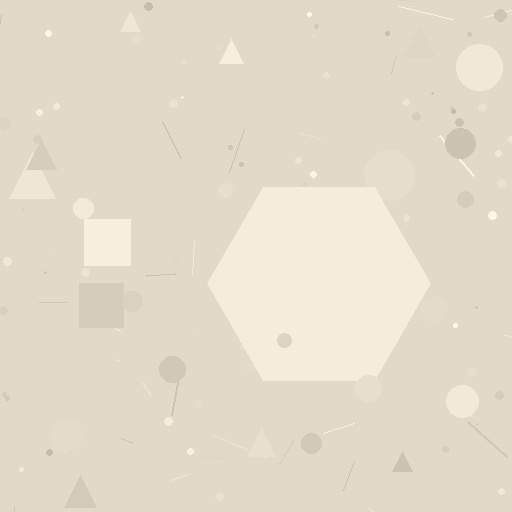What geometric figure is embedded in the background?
A hexagon is embedded in the background.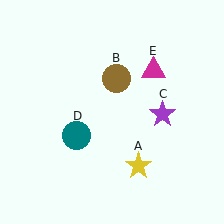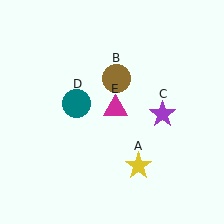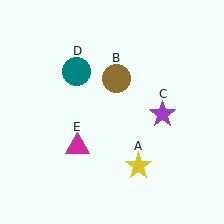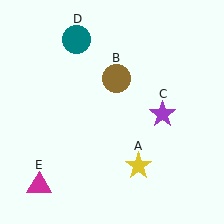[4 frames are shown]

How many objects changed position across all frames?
2 objects changed position: teal circle (object D), magenta triangle (object E).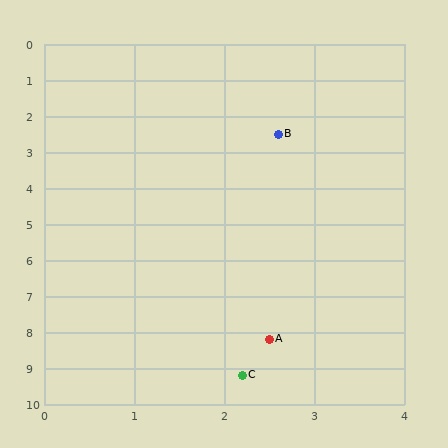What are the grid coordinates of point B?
Point B is at approximately (2.6, 2.5).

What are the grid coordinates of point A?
Point A is at approximately (2.5, 8.2).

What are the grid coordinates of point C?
Point C is at approximately (2.2, 9.2).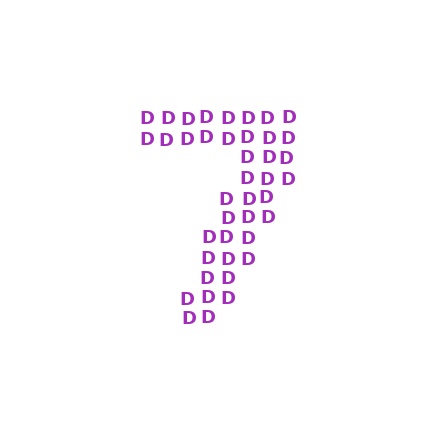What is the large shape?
The large shape is the digit 7.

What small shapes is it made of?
It is made of small letter D's.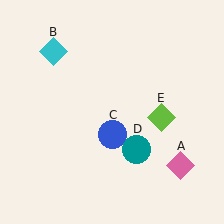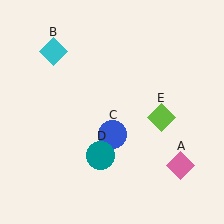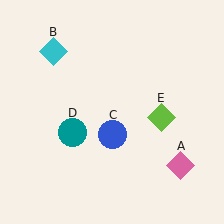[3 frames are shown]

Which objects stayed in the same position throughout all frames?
Pink diamond (object A) and cyan diamond (object B) and blue circle (object C) and lime diamond (object E) remained stationary.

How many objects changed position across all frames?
1 object changed position: teal circle (object D).